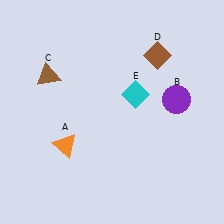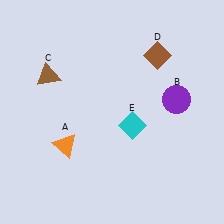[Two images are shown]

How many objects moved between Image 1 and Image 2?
1 object moved between the two images.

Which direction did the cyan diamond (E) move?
The cyan diamond (E) moved down.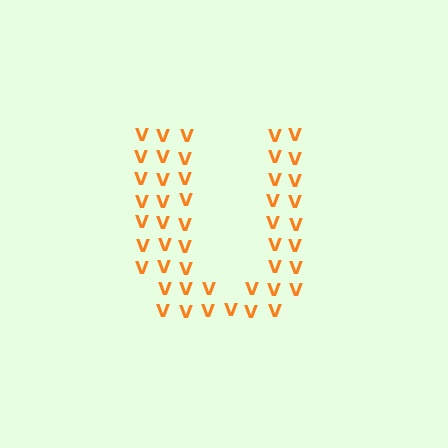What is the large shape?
The large shape is the letter U.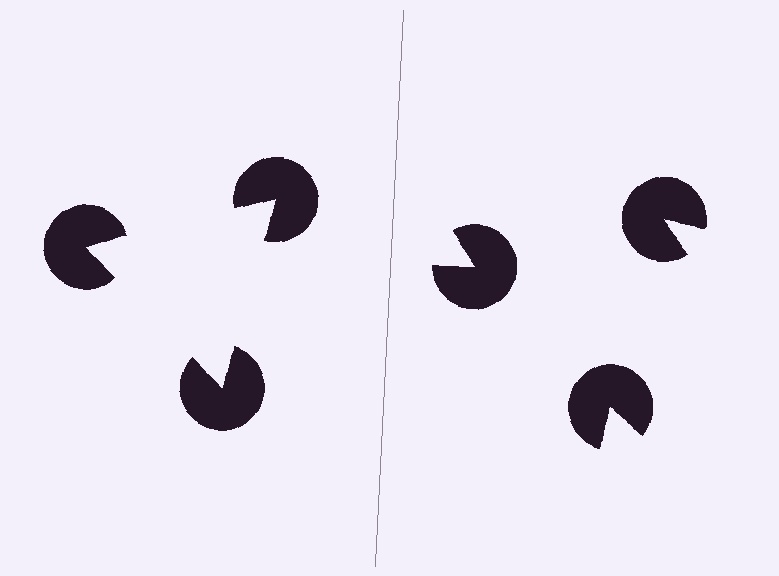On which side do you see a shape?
An illusory triangle appears on the left side. On the right side the wedge cuts are rotated, so no coherent shape forms.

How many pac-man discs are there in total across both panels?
6 — 3 on each side.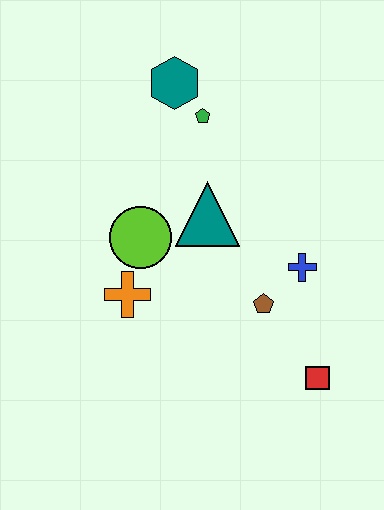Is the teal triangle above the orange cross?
Yes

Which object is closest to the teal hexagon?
The green pentagon is closest to the teal hexagon.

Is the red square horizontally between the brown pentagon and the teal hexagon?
No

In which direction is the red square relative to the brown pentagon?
The red square is below the brown pentagon.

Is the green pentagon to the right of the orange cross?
Yes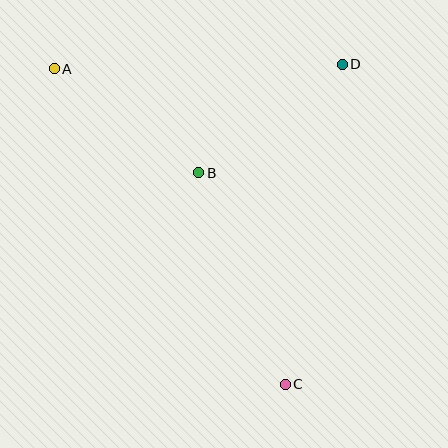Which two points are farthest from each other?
Points A and C are farthest from each other.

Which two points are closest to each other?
Points A and B are closest to each other.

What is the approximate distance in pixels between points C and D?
The distance between C and D is approximately 325 pixels.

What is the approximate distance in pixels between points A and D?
The distance between A and D is approximately 288 pixels.